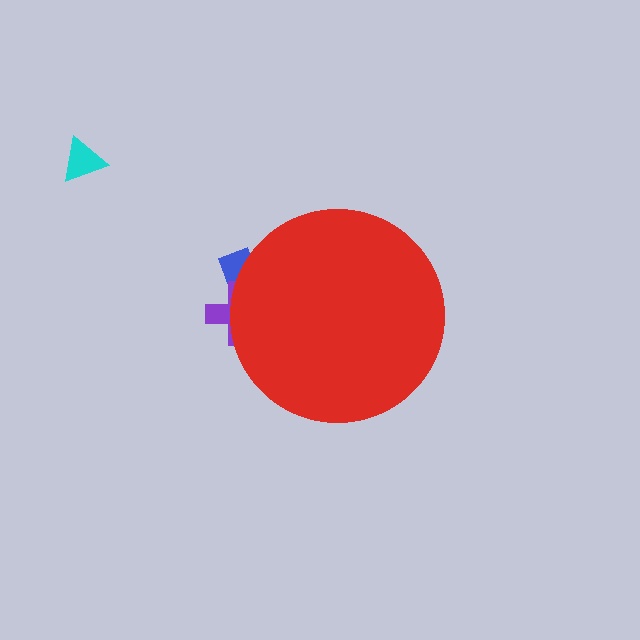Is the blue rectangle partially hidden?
Yes, the blue rectangle is partially hidden behind the red circle.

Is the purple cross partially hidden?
Yes, the purple cross is partially hidden behind the red circle.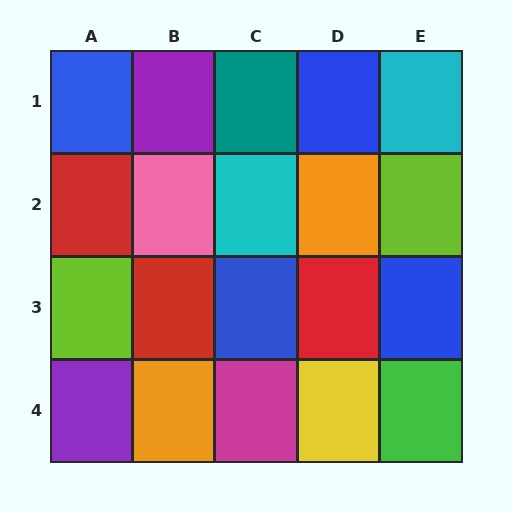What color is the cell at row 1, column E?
Cyan.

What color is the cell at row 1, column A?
Blue.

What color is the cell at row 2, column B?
Pink.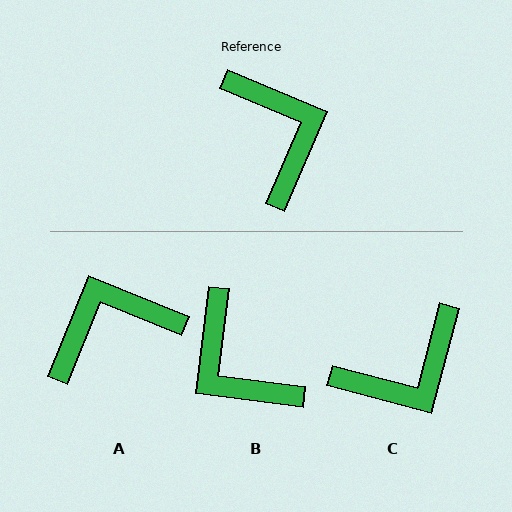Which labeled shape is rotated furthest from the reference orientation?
B, about 164 degrees away.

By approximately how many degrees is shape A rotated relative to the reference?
Approximately 91 degrees counter-clockwise.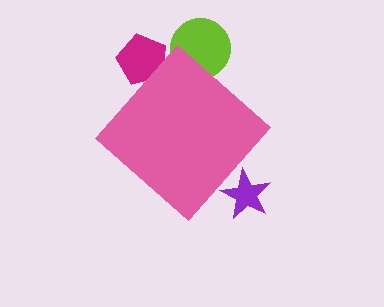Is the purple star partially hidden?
Yes, the purple star is partially hidden behind the pink diamond.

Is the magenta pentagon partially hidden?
Yes, the magenta pentagon is partially hidden behind the pink diamond.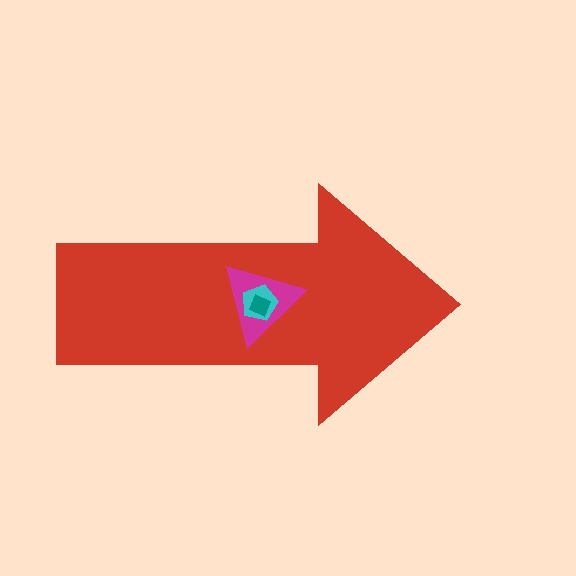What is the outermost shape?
The red arrow.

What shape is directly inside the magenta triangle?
The cyan pentagon.